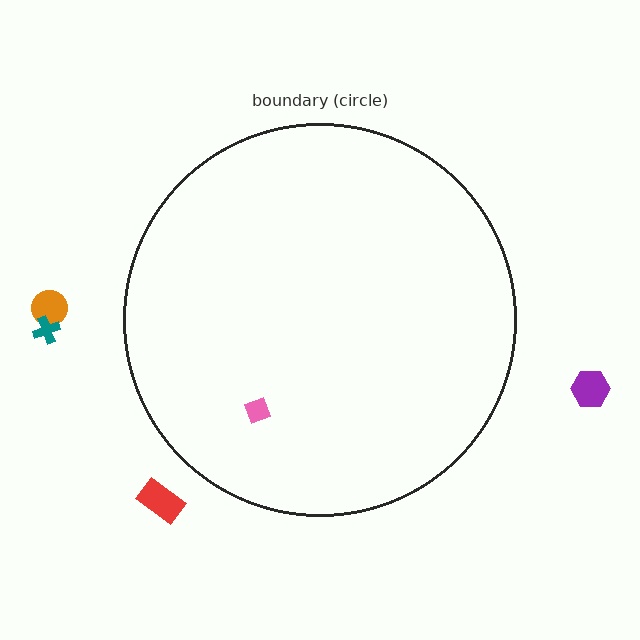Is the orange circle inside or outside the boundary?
Outside.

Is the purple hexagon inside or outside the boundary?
Outside.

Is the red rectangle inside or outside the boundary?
Outside.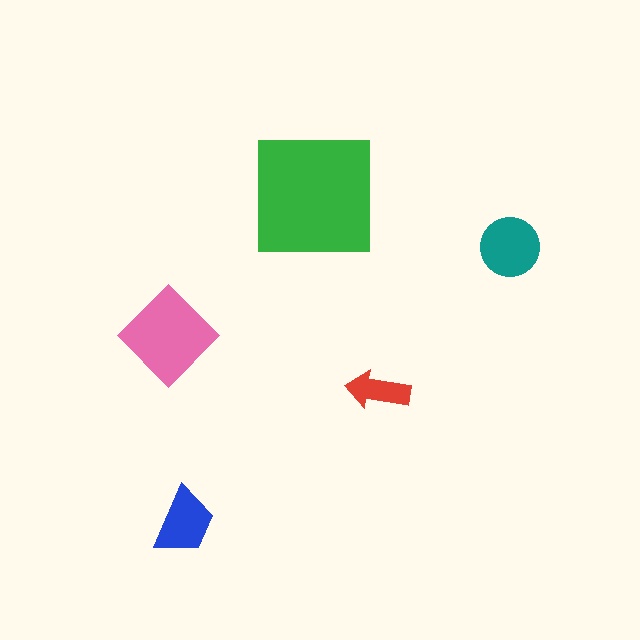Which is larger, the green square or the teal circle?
The green square.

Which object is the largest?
The green square.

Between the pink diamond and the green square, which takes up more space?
The green square.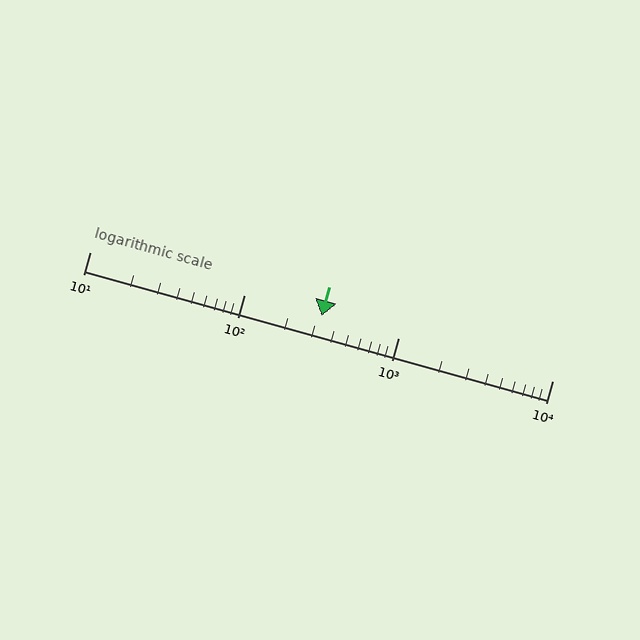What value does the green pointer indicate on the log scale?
The pointer indicates approximately 320.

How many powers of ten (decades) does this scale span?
The scale spans 3 decades, from 10 to 10000.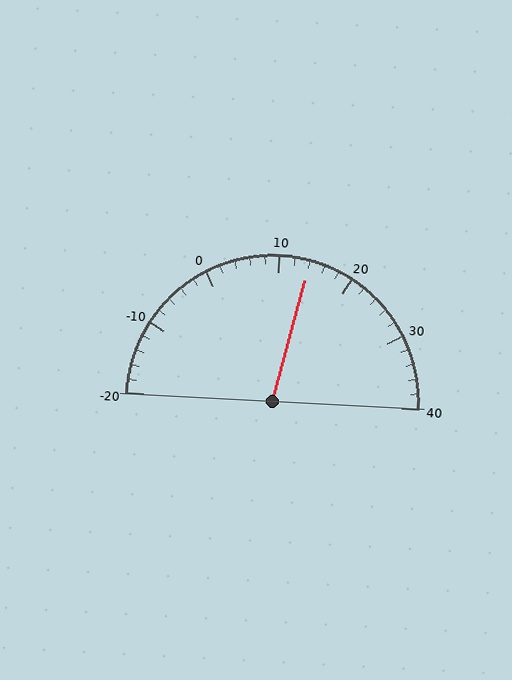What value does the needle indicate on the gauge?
The needle indicates approximately 14.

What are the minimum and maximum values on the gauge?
The gauge ranges from -20 to 40.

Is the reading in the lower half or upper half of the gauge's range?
The reading is in the upper half of the range (-20 to 40).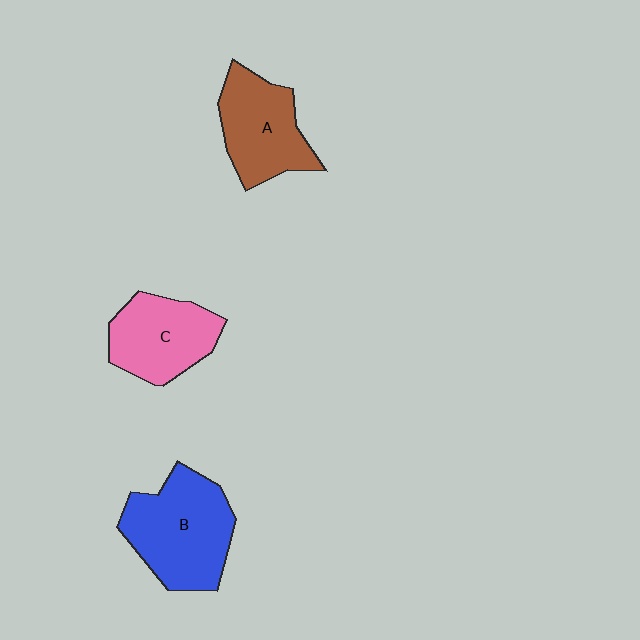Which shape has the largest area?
Shape B (blue).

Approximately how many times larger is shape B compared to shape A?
Approximately 1.3 times.